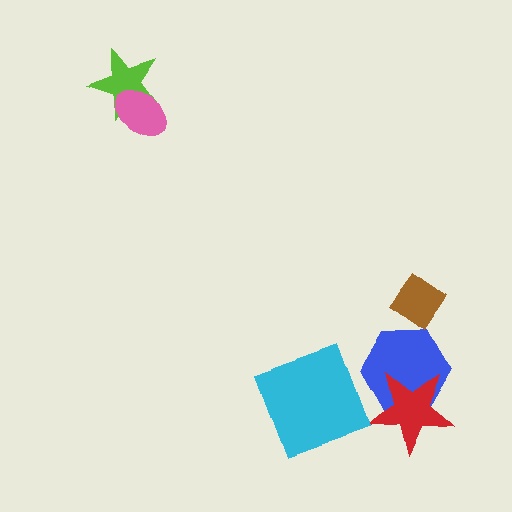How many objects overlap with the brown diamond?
0 objects overlap with the brown diamond.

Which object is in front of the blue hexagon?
The red star is in front of the blue hexagon.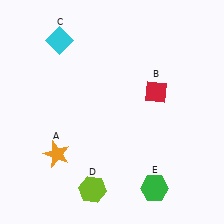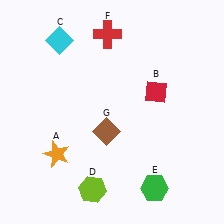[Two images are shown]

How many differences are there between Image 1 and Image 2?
There are 2 differences between the two images.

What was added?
A red cross (F), a brown diamond (G) were added in Image 2.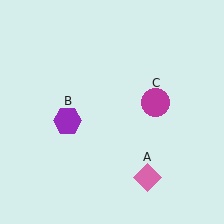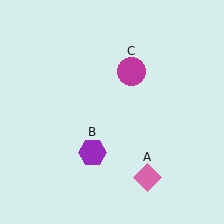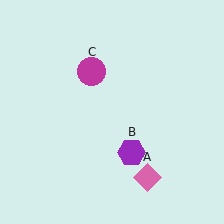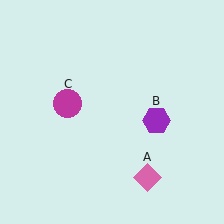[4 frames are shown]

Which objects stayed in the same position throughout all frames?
Pink diamond (object A) remained stationary.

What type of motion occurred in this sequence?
The purple hexagon (object B), magenta circle (object C) rotated counterclockwise around the center of the scene.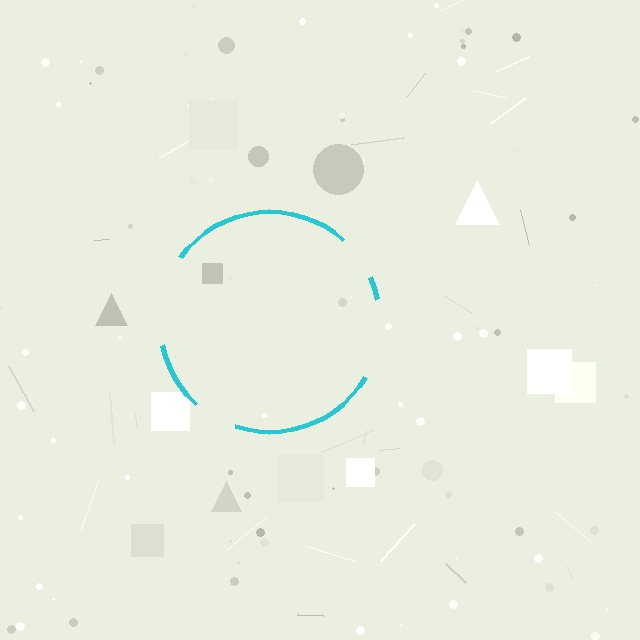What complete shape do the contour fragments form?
The contour fragments form a circle.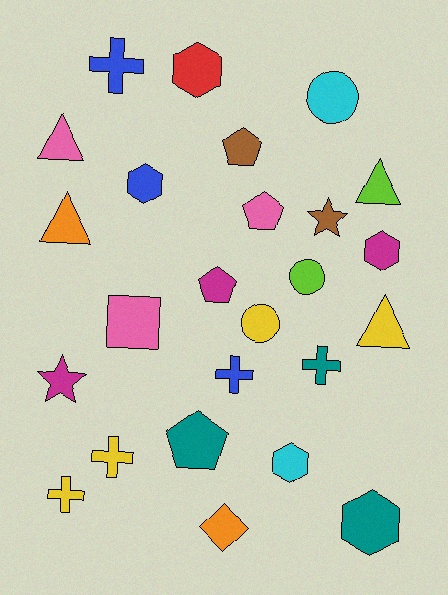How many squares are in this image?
There is 1 square.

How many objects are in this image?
There are 25 objects.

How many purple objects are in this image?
There are no purple objects.